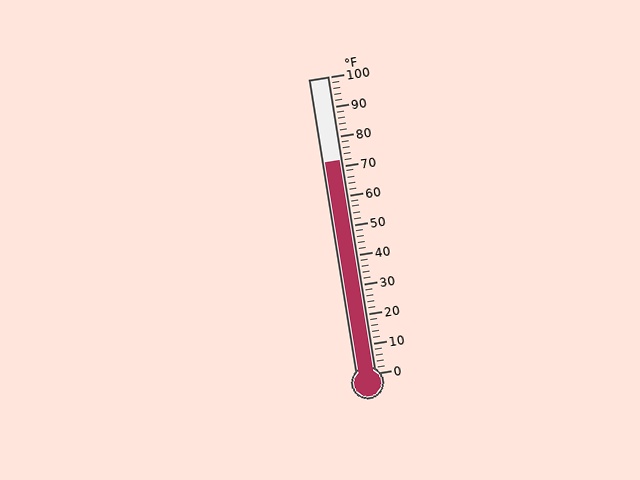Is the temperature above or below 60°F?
The temperature is above 60°F.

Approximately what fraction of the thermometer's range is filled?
The thermometer is filled to approximately 70% of its range.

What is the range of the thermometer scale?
The thermometer scale ranges from 0°F to 100°F.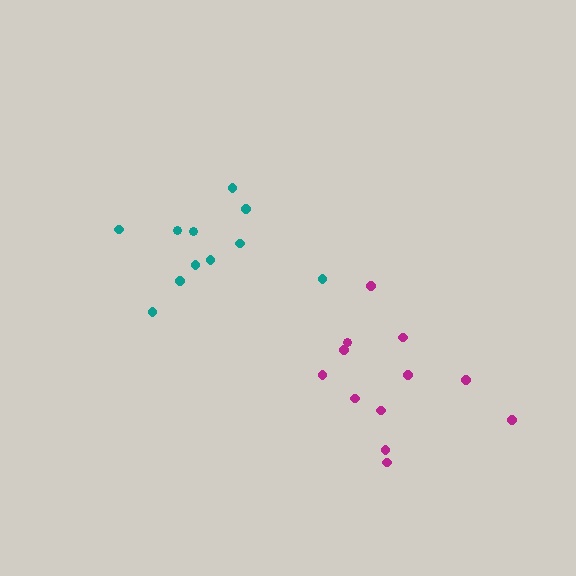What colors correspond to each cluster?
The clusters are colored: teal, magenta.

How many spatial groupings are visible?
There are 2 spatial groupings.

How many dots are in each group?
Group 1: 11 dots, Group 2: 12 dots (23 total).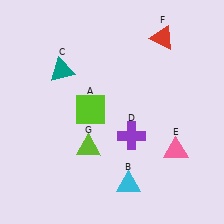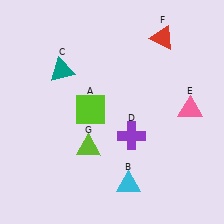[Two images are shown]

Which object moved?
The pink triangle (E) moved up.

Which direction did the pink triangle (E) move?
The pink triangle (E) moved up.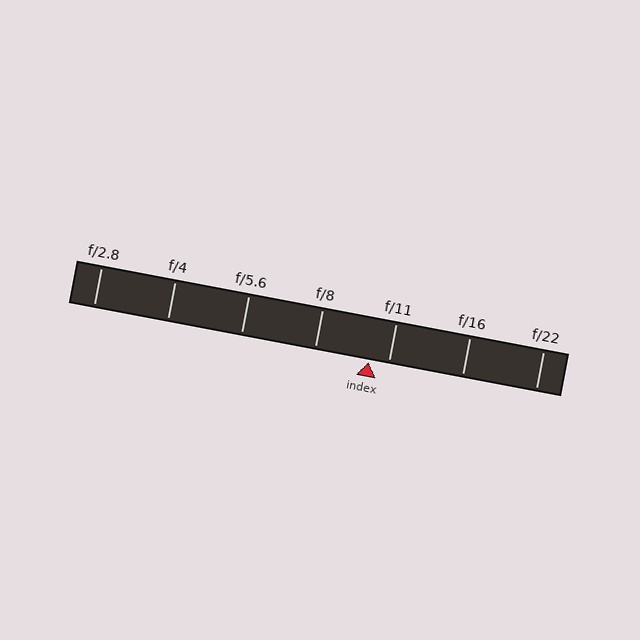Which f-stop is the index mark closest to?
The index mark is closest to f/11.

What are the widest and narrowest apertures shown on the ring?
The widest aperture shown is f/2.8 and the narrowest is f/22.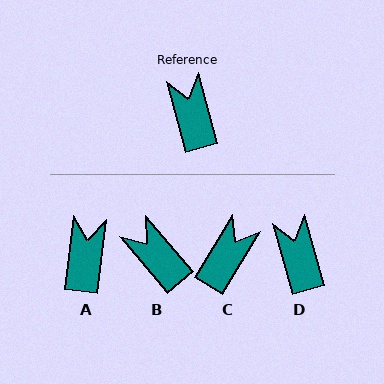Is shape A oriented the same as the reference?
No, it is off by about 22 degrees.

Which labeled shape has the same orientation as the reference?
D.